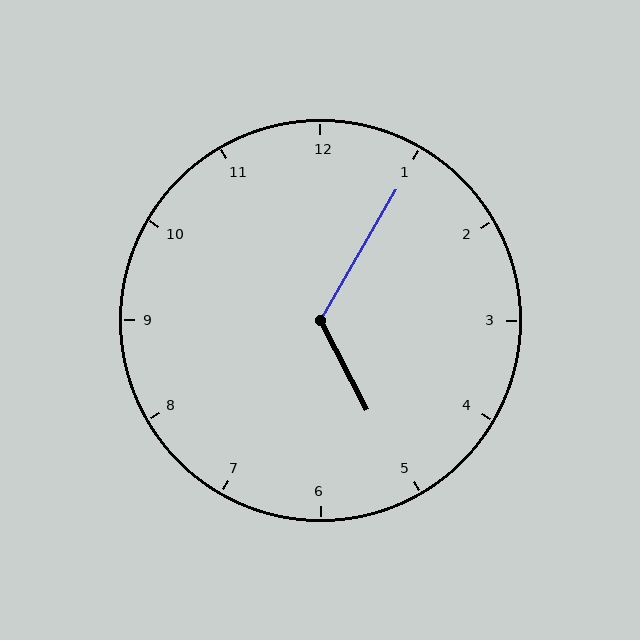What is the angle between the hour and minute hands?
Approximately 122 degrees.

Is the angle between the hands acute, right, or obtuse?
It is obtuse.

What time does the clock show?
5:05.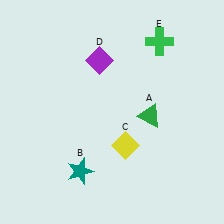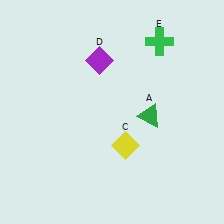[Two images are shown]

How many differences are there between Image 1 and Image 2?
There is 1 difference between the two images.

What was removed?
The teal star (B) was removed in Image 2.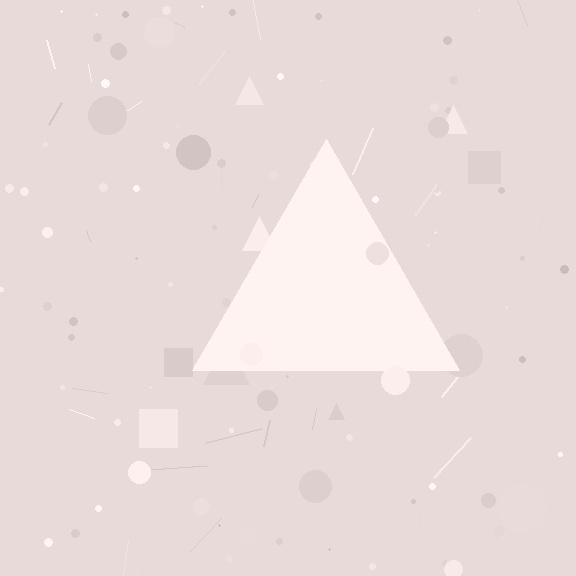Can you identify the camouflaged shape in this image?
The camouflaged shape is a triangle.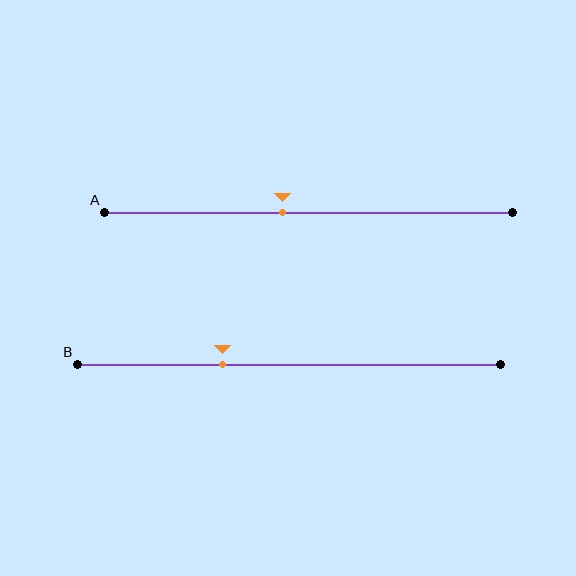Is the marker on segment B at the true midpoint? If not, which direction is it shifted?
No, the marker on segment B is shifted to the left by about 16% of the segment length.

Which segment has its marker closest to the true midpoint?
Segment A has its marker closest to the true midpoint.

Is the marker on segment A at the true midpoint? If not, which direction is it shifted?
No, the marker on segment A is shifted to the left by about 6% of the segment length.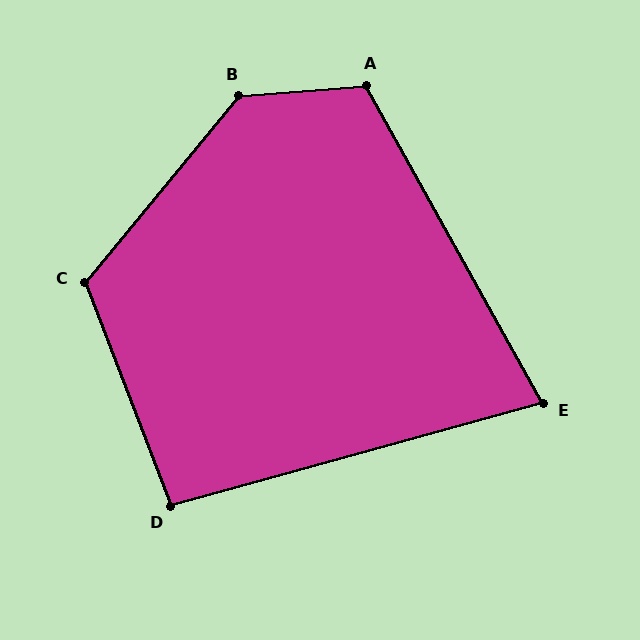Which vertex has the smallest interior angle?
E, at approximately 76 degrees.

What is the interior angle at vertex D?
Approximately 96 degrees (obtuse).